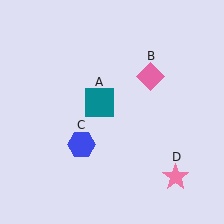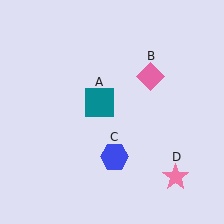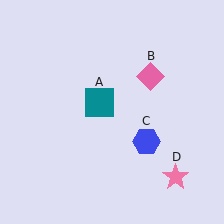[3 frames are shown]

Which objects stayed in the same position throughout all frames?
Teal square (object A) and pink diamond (object B) and pink star (object D) remained stationary.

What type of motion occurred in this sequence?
The blue hexagon (object C) rotated counterclockwise around the center of the scene.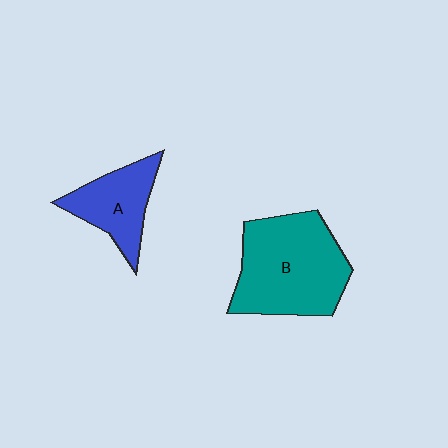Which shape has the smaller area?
Shape A (blue).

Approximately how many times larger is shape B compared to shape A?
Approximately 1.9 times.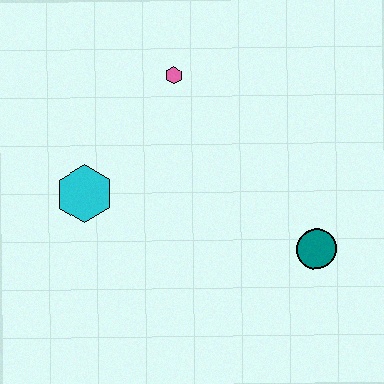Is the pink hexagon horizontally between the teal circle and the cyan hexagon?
Yes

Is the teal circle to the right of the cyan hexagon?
Yes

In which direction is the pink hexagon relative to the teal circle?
The pink hexagon is above the teal circle.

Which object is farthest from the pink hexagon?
The teal circle is farthest from the pink hexagon.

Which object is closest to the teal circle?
The pink hexagon is closest to the teal circle.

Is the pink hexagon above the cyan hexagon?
Yes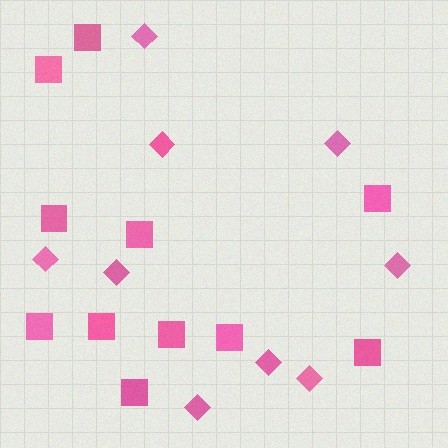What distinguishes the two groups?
There are 2 groups: one group of squares (11) and one group of diamonds (9).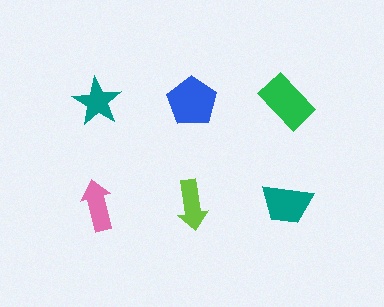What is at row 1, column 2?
A blue pentagon.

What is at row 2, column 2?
A lime arrow.